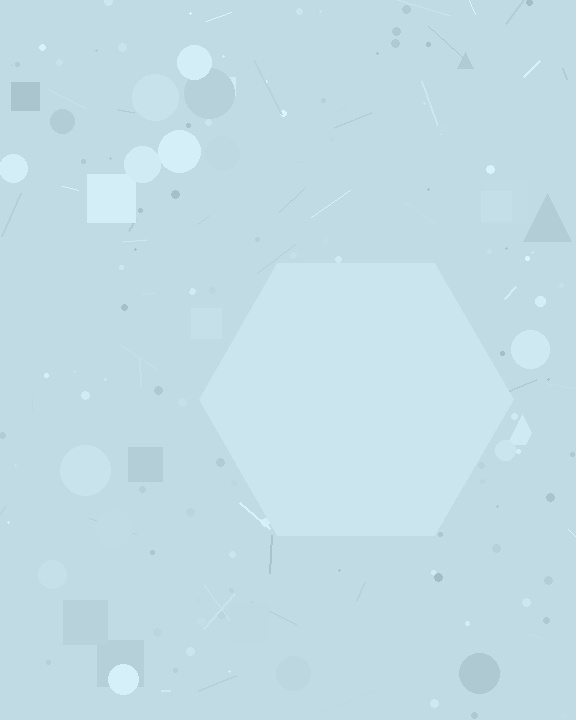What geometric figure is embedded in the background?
A hexagon is embedded in the background.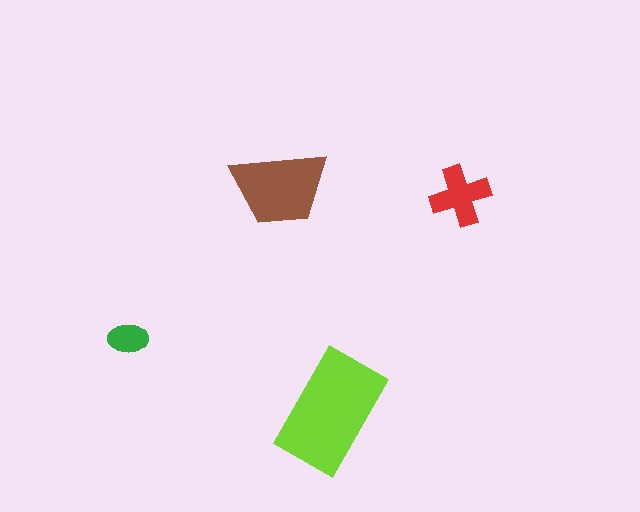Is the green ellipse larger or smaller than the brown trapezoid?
Smaller.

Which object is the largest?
The lime rectangle.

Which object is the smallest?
The green ellipse.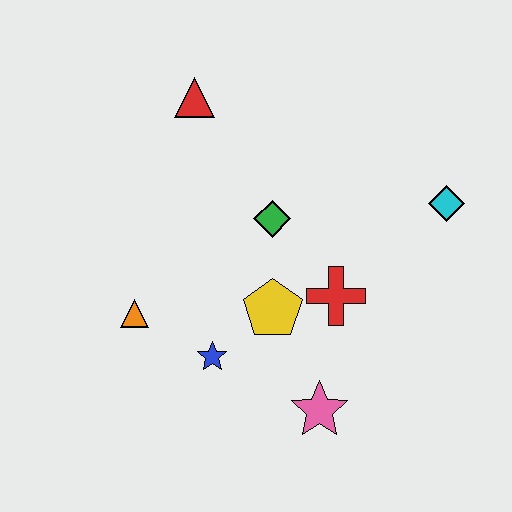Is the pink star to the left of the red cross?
Yes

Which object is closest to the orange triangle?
The blue star is closest to the orange triangle.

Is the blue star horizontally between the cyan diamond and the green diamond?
No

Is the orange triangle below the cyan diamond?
Yes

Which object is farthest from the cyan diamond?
The orange triangle is farthest from the cyan diamond.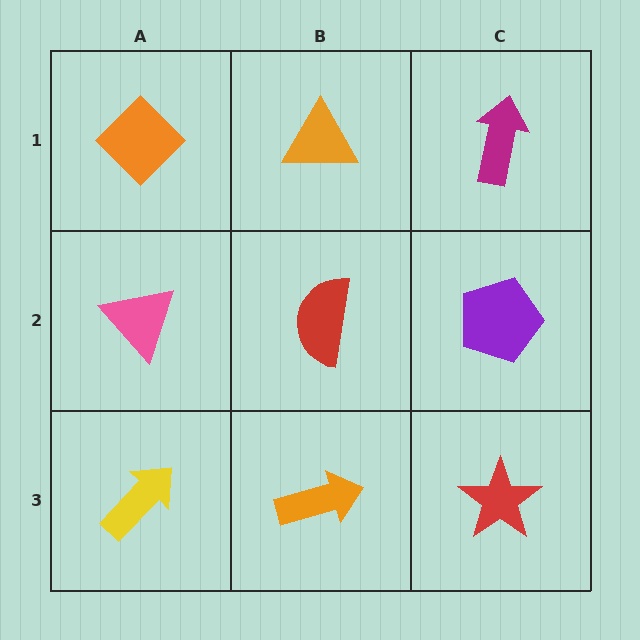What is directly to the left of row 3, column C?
An orange arrow.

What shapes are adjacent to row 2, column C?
A magenta arrow (row 1, column C), a red star (row 3, column C), a red semicircle (row 2, column B).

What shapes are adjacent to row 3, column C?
A purple pentagon (row 2, column C), an orange arrow (row 3, column B).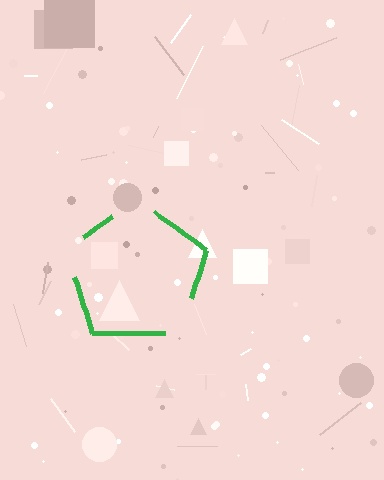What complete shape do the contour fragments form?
The contour fragments form a pentagon.